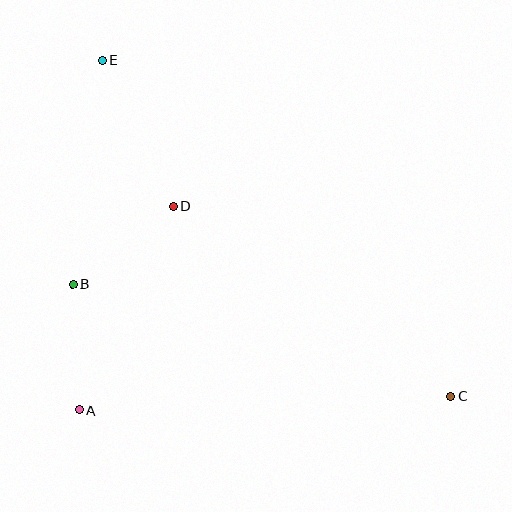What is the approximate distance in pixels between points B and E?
The distance between B and E is approximately 226 pixels.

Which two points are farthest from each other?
Points C and E are farthest from each other.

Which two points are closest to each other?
Points A and B are closest to each other.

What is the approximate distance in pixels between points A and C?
The distance between A and C is approximately 372 pixels.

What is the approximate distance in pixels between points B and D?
The distance between B and D is approximately 127 pixels.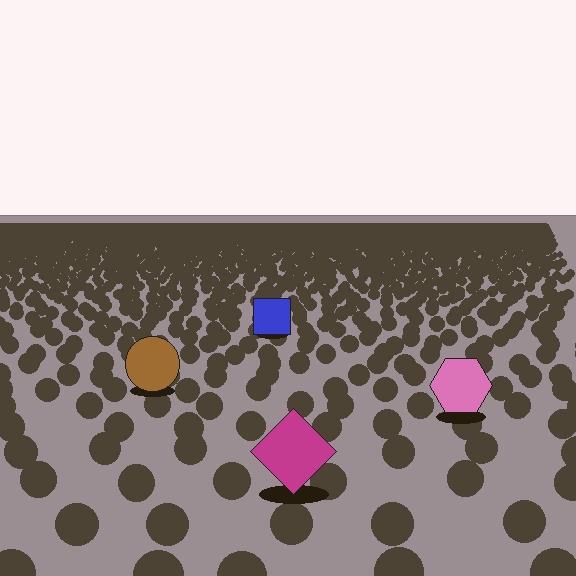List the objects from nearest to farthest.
From nearest to farthest: the magenta diamond, the pink hexagon, the brown circle, the blue square.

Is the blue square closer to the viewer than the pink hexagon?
No. The pink hexagon is closer — you can tell from the texture gradient: the ground texture is coarser near it.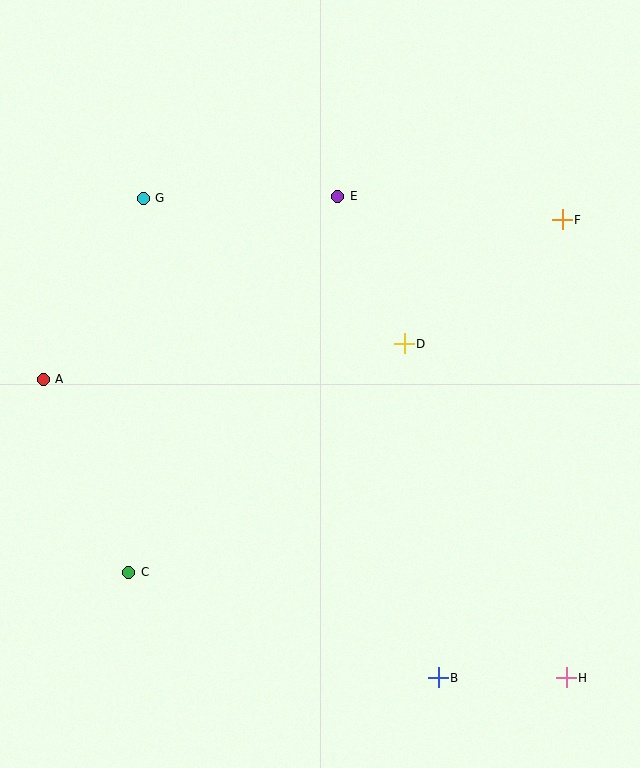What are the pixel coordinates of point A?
Point A is at (43, 379).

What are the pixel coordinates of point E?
Point E is at (338, 196).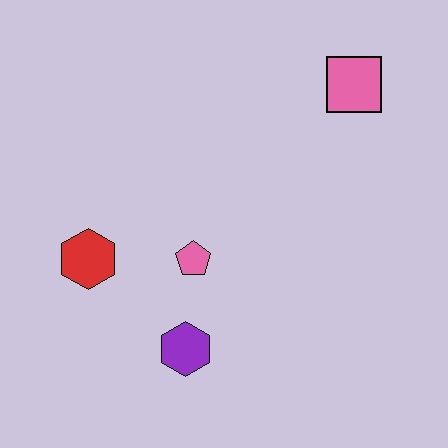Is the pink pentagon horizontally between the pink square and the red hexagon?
Yes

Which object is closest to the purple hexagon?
The pink pentagon is closest to the purple hexagon.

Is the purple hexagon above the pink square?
No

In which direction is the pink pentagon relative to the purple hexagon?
The pink pentagon is above the purple hexagon.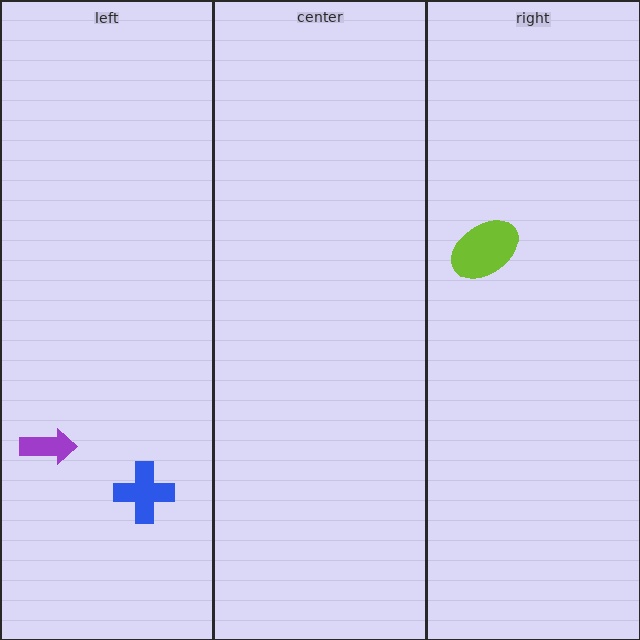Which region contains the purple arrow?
The left region.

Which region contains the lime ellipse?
The right region.